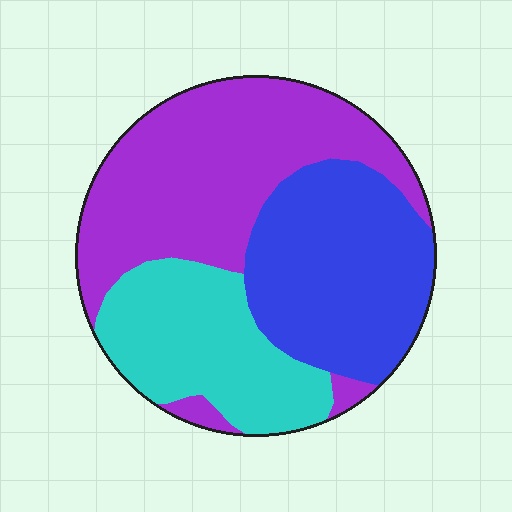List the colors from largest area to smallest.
From largest to smallest: purple, blue, cyan.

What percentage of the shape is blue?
Blue covers roughly 30% of the shape.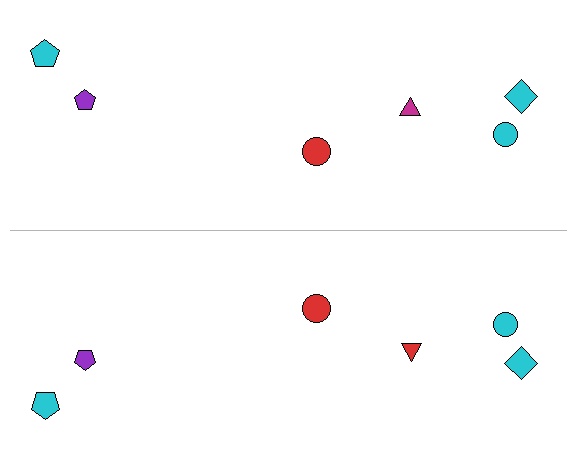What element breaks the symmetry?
The red triangle on the bottom side breaks the symmetry — its mirror counterpart is magenta.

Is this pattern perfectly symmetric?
No, the pattern is not perfectly symmetric. The red triangle on the bottom side breaks the symmetry — its mirror counterpart is magenta.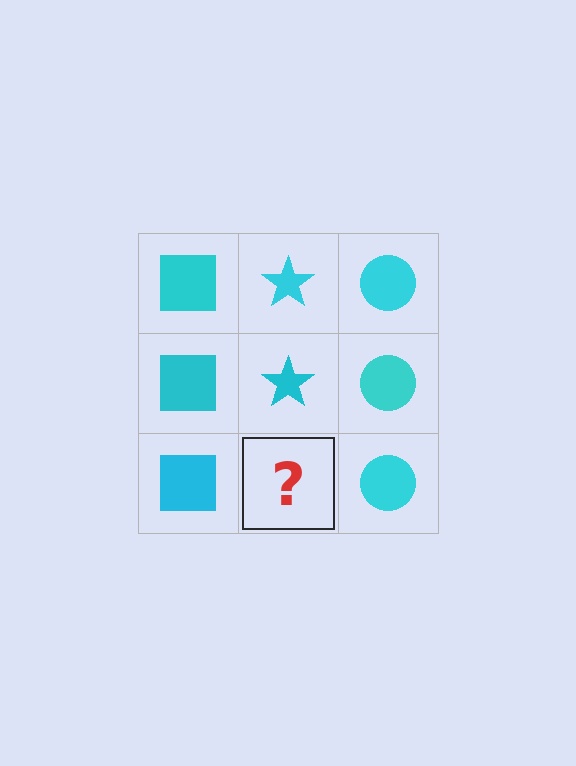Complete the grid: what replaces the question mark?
The question mark should be replaced with a cyan star.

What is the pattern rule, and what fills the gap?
The rule is that each column has a consistent shape. The gap should be filled with a cyan star.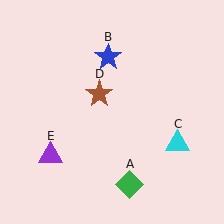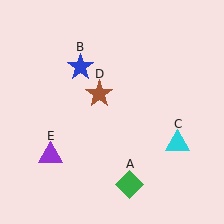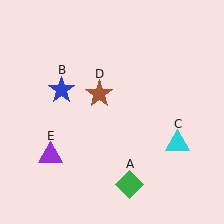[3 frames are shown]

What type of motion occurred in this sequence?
The blue star (object B) rotated counterclockwise around the center of the scene.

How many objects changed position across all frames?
1 object changed position: blue star (object B).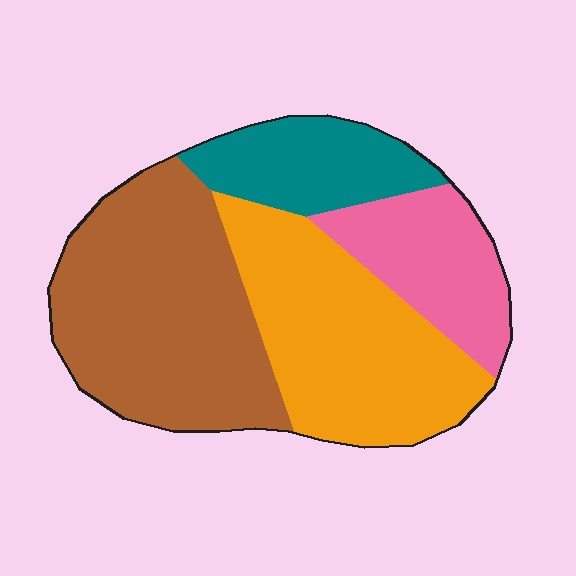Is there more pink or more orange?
Orange.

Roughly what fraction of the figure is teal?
Teal covers around 15% of the figure.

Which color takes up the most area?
Brown, at roughly 35%.